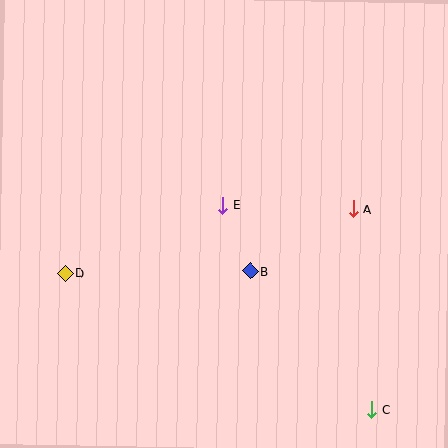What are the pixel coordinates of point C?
Point C is at (371, 410).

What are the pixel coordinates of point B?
Point B is at (251, 271).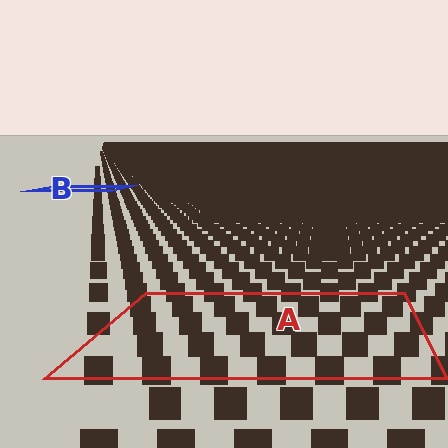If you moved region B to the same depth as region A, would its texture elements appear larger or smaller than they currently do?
They would appear larger. At a closer depth, the same texture elements are projected at a bigger on-screen size.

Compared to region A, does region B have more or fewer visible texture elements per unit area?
Region B has more texture elements per unit area — they are packed more densely because it is farther away.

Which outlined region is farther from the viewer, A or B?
Region B is farther from the viewer — the texture elements inside it appear smaller and more densely packed.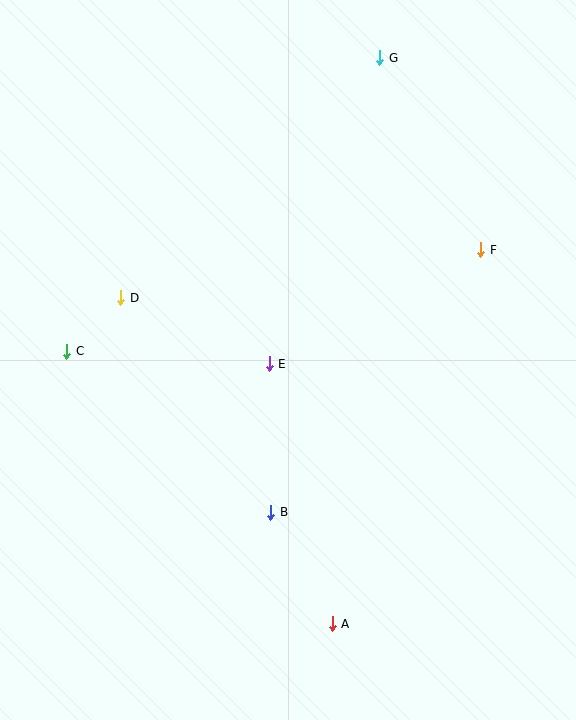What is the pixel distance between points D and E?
The distance between D and E is 163 pixels.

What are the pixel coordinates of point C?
Point C is at (67, 351).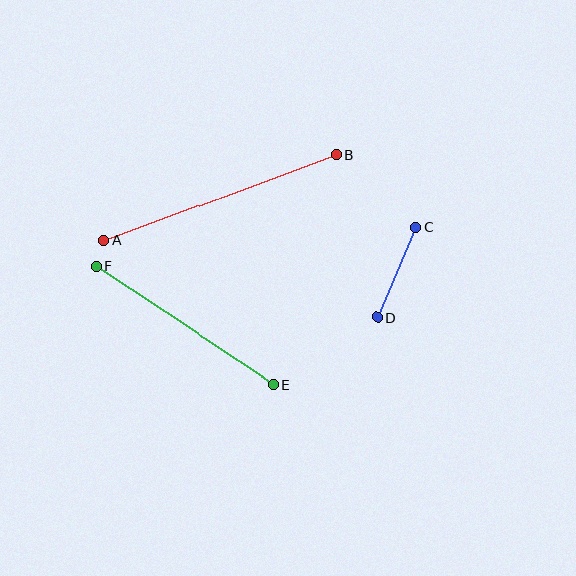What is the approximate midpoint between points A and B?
The midpoint is at approximately (220, 198) pixels.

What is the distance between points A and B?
The distance is approximately 247 pixels.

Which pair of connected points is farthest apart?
Points A and B are farthest apart.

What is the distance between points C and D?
The distance is approximately 99 pixels.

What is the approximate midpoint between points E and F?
The midpoint is at approximately (185, 325) pixels.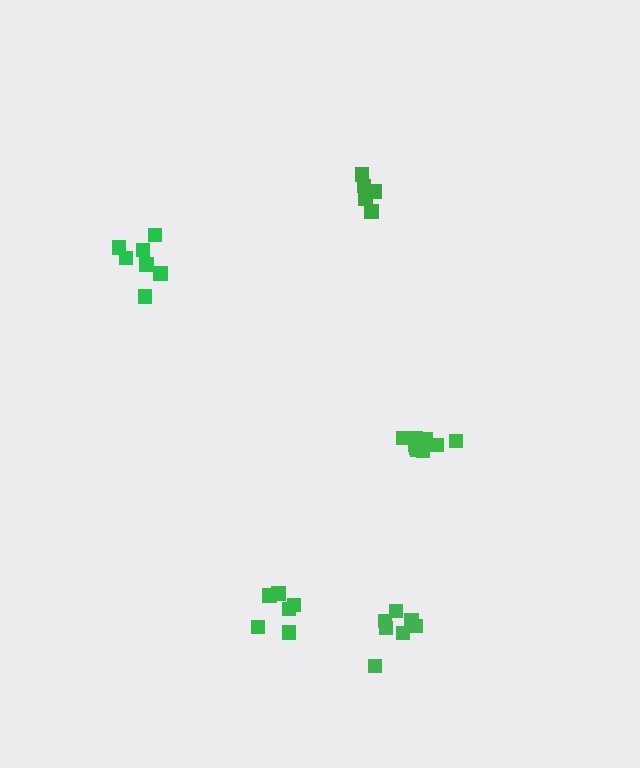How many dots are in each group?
Group 1: 7 dots, Group 2: 7 dots, Group 3: 6 dots, Group 4: 5 dots, Group 5: 9 dots (34 total).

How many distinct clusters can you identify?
There are 5 distinct clusters.